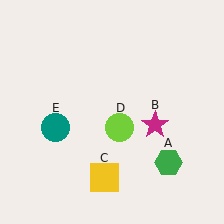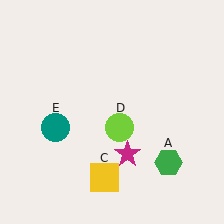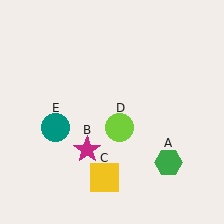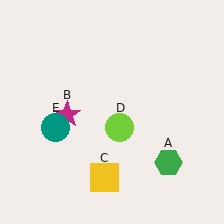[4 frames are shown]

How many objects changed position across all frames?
1 object changed position: magenta star (object B).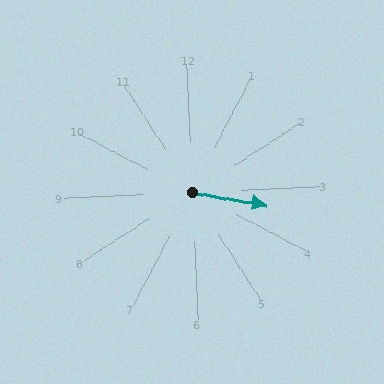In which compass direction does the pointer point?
East.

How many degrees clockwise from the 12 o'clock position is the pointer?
Approximately 102 degrees.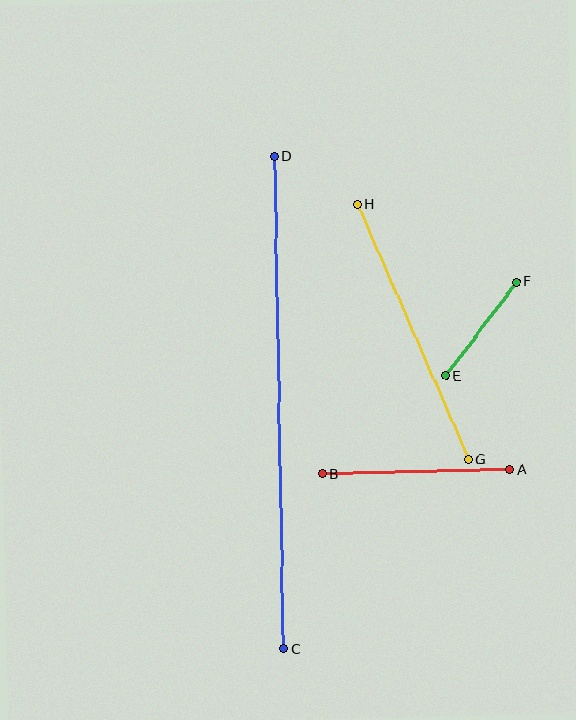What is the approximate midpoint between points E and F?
The midpoint is at approximately (481, 329) pixels.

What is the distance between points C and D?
The distance is approximately 493 pixels.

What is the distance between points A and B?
The distance is approximately 188 pixels.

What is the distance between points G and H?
The distance is approximately 278 pixels.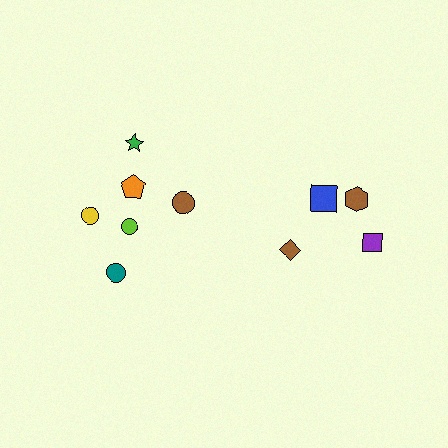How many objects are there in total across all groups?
There are 10 objects.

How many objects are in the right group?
There are 4 objects.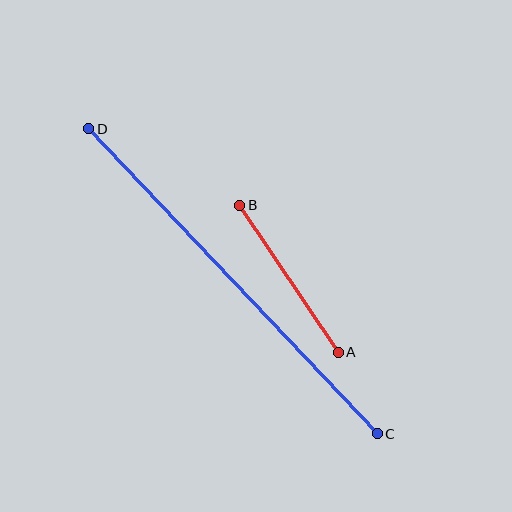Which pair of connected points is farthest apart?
Points C and D are farthest apart.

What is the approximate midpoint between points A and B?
The midpoint is at approximately (289, 279) pixels.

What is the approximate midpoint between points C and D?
The midpoint is at approximately (233, 281) pixels.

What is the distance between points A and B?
The distance is approximately 177 pixels.